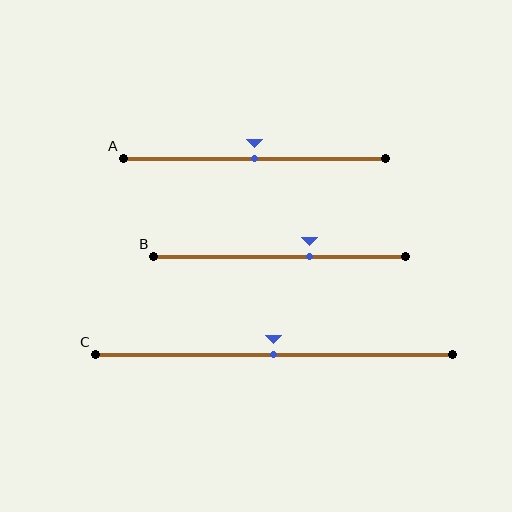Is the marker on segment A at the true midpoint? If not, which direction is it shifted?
Yes, the marker on segment A is at the true midpoint.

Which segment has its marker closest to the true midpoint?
Segment A has its marker closest to the true midpoint.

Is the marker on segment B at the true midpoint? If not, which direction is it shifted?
No, the marker on segment B is shifted to the right by about 12% of the segment length.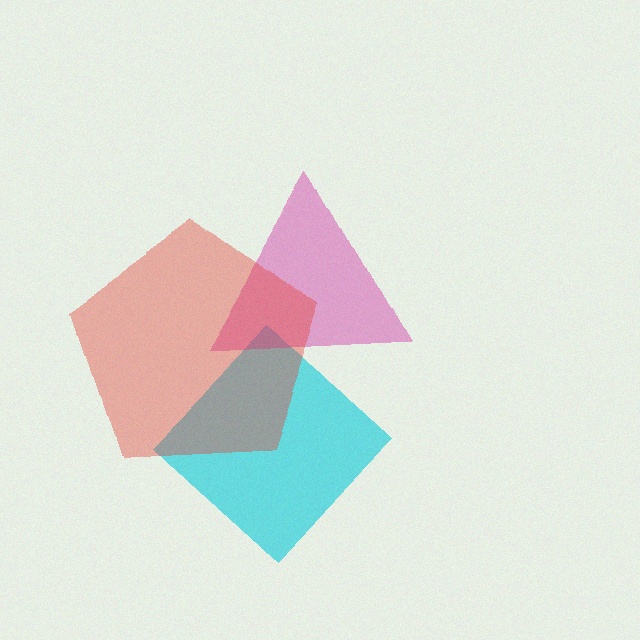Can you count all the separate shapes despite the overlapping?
Yes, there are 3 separate shapes.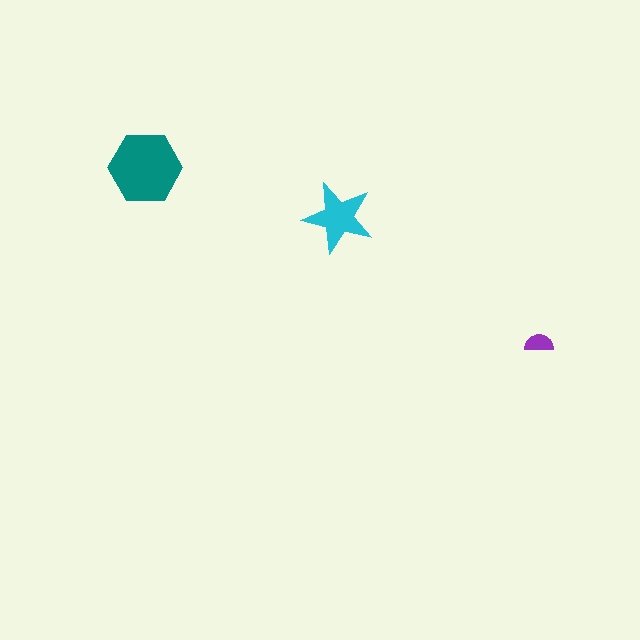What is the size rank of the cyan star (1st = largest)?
2nd.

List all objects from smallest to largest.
The purple semicircle, the cyan star, the teal hexagon.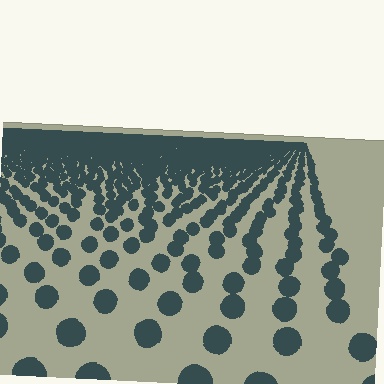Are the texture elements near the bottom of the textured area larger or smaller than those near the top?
Larger. Near the bottom, elements are closer to the viewer and appear at a bigger on-screen size.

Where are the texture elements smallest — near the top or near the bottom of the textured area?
Near the top.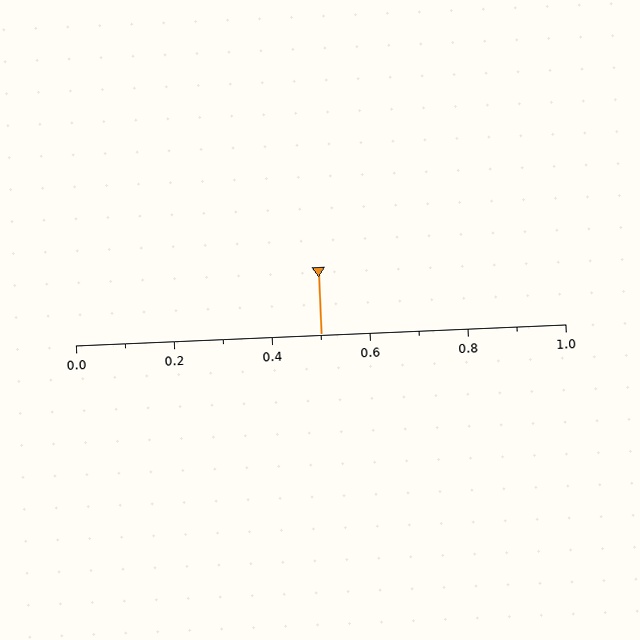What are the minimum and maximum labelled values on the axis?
The axis runs from 0.0 to 1.0.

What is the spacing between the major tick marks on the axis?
The major ticks are spaced 0.2 apart.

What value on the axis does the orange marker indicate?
The marker indicates approximately 0.5.